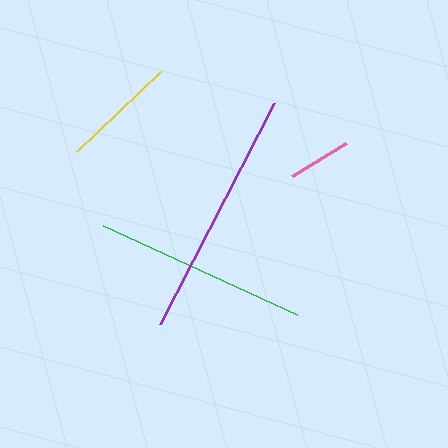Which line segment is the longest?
The purple line is the longest at approximately 248 pixels.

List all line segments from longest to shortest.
From longest to shortest: purple, green, yellow, pink.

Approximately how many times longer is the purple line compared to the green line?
The purple line is approximately 1.2 times the length of the green line.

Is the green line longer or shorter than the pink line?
The green line is longer than the pink line.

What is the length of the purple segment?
The purple segment is approximately 248 pixels long.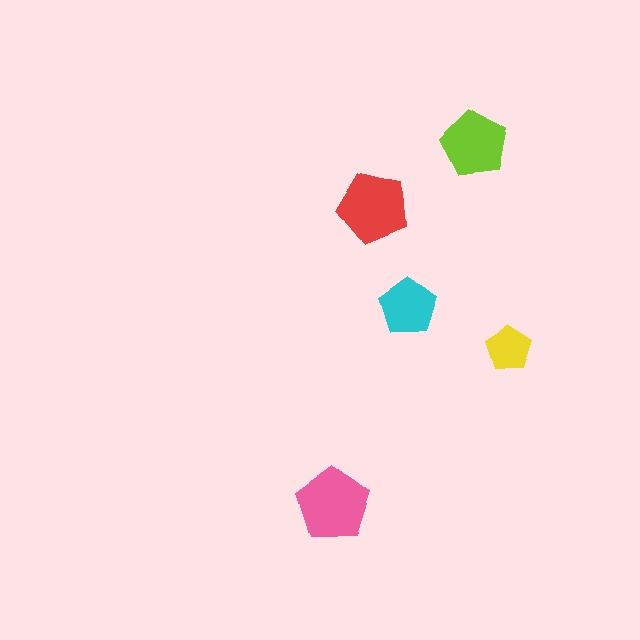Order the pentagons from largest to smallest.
the pink one, the red one, the lime one, the cyan one, the yellow one.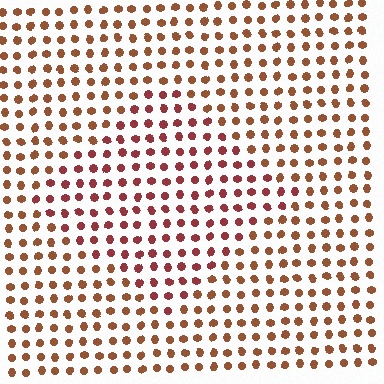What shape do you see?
I see a diamond.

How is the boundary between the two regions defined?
The boundary is defined purely by a slight shift in hue (about 26 degrees). Spacing, size, and orientation are identical on both sides.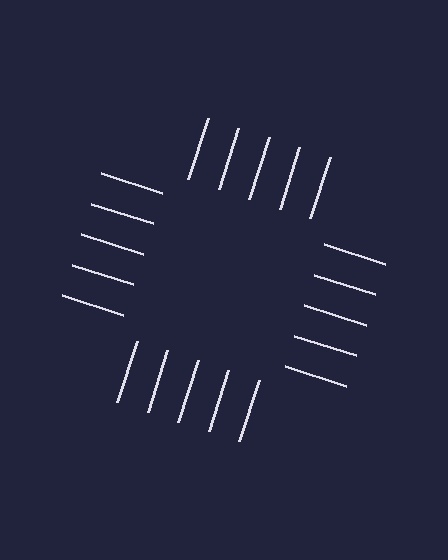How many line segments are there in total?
20 — 5 along each of the 4 edges.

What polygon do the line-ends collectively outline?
An illusory square — the line segments terminate on its edges but no continuous stroke is drawn.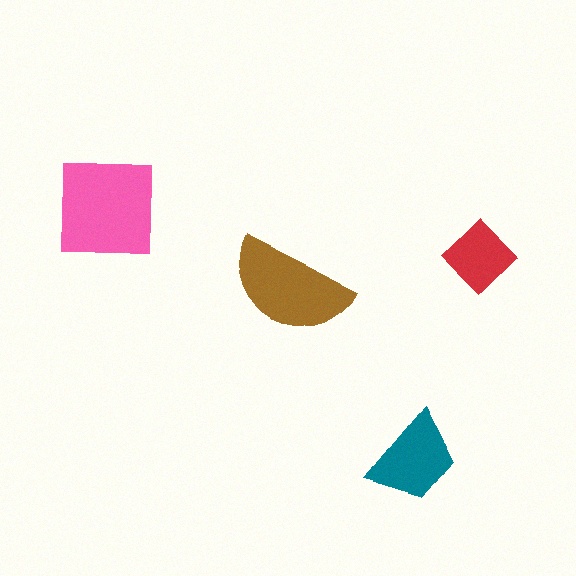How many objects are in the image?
There are 4 objects in the image.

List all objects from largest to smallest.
The pink square, the brown semicircle, the teal trapezoid, the red diamond.